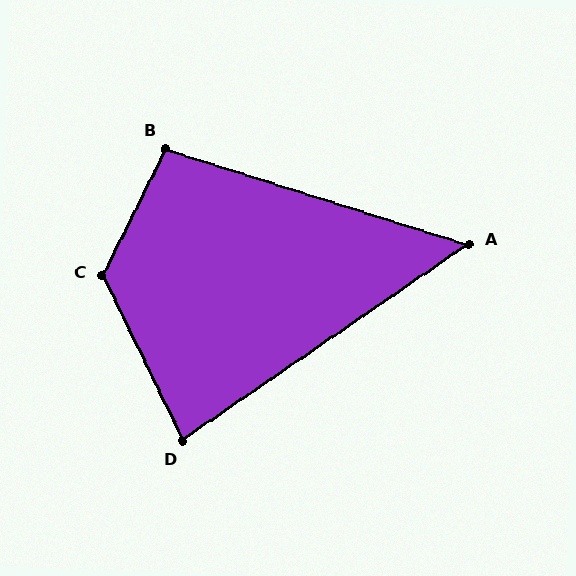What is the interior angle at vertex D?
Approximately 81 degrees (acute).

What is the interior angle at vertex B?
Approximately 99 degrees (obtuse).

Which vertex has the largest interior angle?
C, at approximately 128 degrees.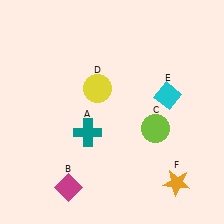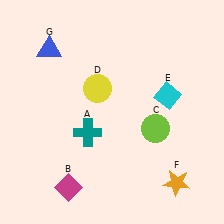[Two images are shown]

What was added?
A blue triangle (G) was added in Image 2.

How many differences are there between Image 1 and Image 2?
There is 1 difference between the two images.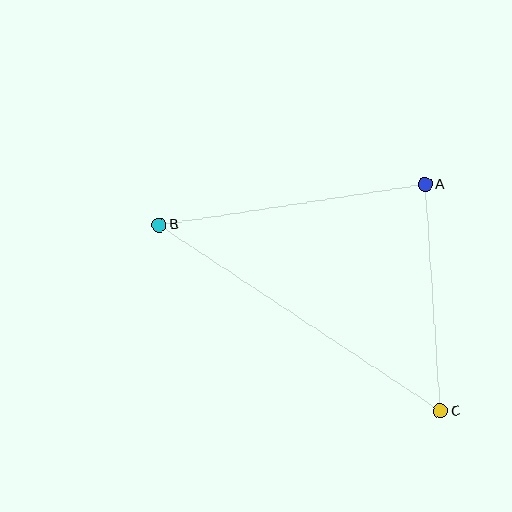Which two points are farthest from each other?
Points B and C are farthest from each other.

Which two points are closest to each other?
Points A and C are closest to each other.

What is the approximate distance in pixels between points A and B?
The distance between A and B is approximately 269 pixels.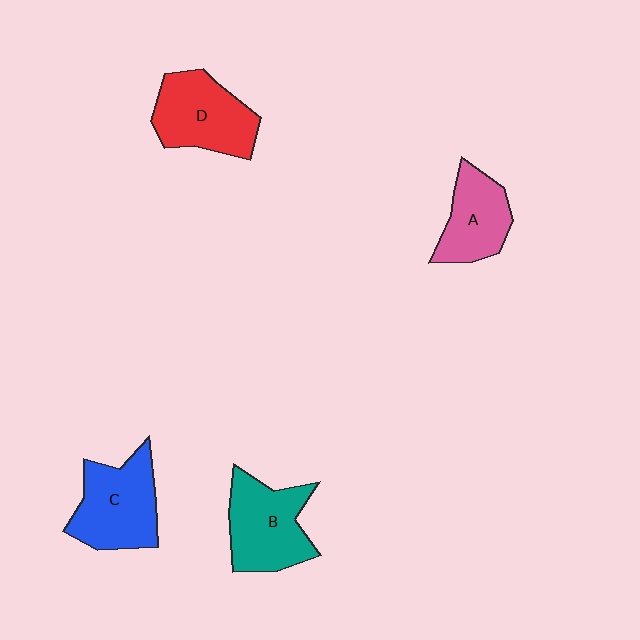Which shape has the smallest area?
Shape A (pink).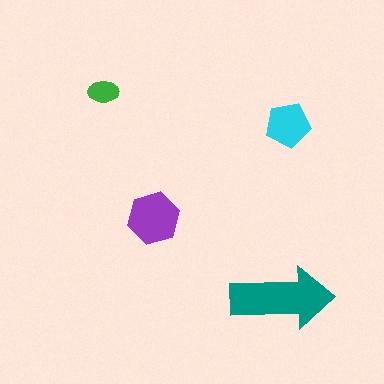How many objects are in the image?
There are 4 objects in the image.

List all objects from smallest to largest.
The green ellipse, the cyan pentagon, the purple hexagon, the teal arrow.